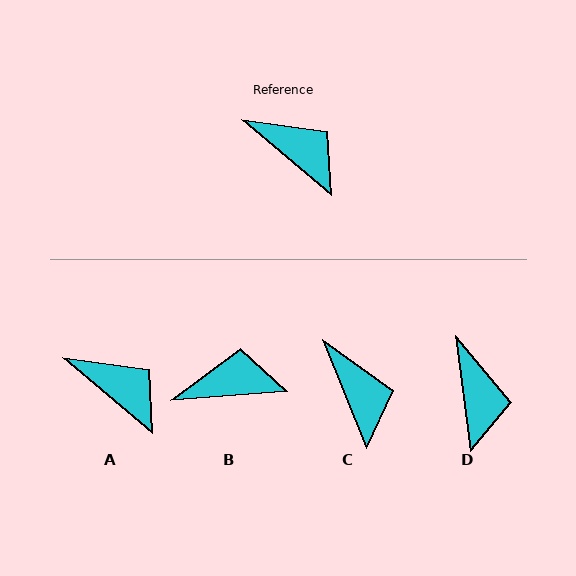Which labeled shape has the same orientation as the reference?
A.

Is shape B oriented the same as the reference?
No, it is off by about 44 degrees.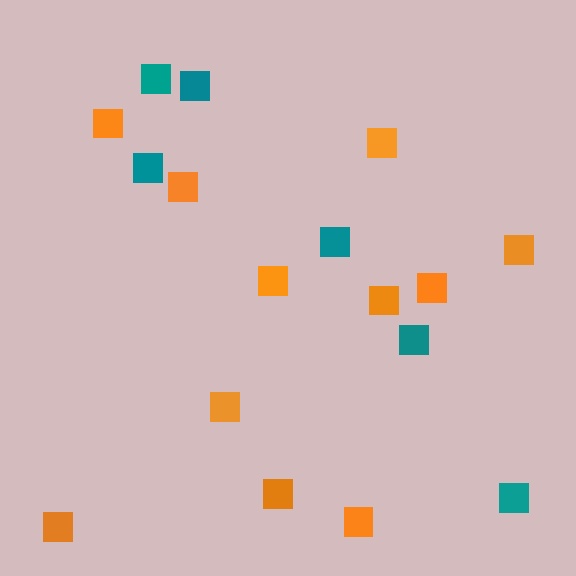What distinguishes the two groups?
There are 2 groups: one group of orange squares (11) and one group of teal squares (6).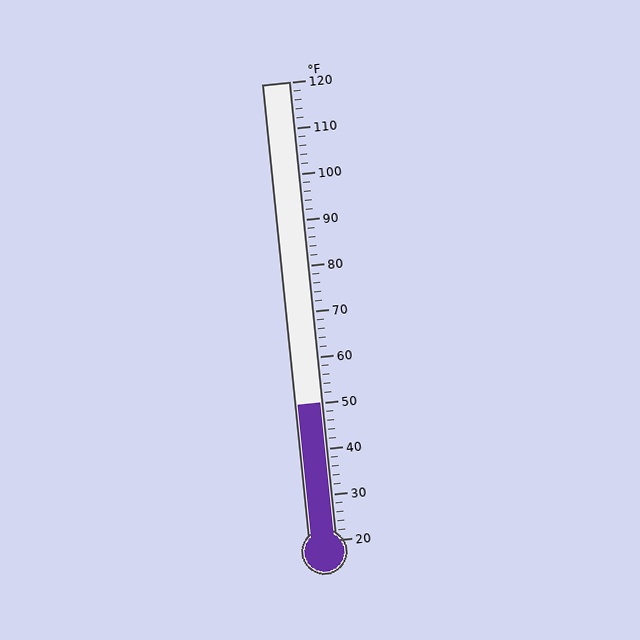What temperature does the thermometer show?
The thermometer shows approximately 50°F.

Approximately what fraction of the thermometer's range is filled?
The thermometer is filled to approximately 30% of its range.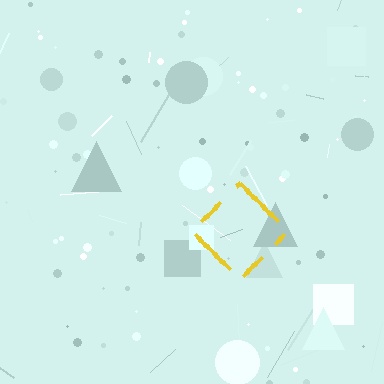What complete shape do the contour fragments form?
The contour fragments form a diamond.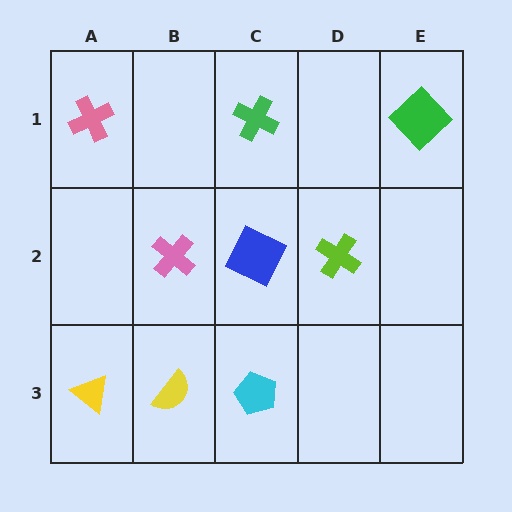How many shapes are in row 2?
3 shapes.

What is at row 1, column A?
A pink cross.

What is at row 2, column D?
A lime cross.